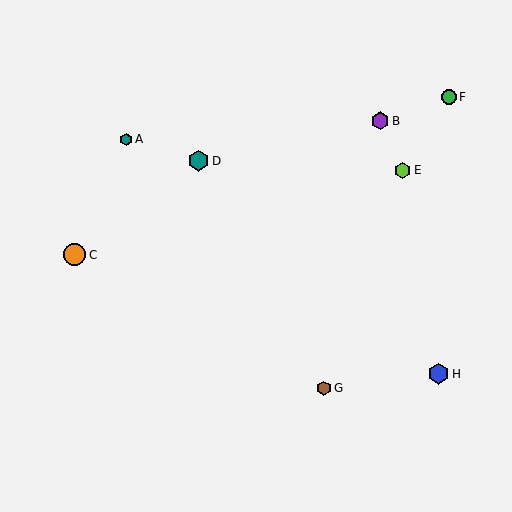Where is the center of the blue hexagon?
The center of the blue hexagon is at (438, 374).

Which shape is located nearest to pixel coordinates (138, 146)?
The teal hexagon (labeled A) at (126, 139) is nearest to that location.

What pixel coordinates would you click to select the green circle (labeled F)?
Click at (449, 97) to select the green circle F.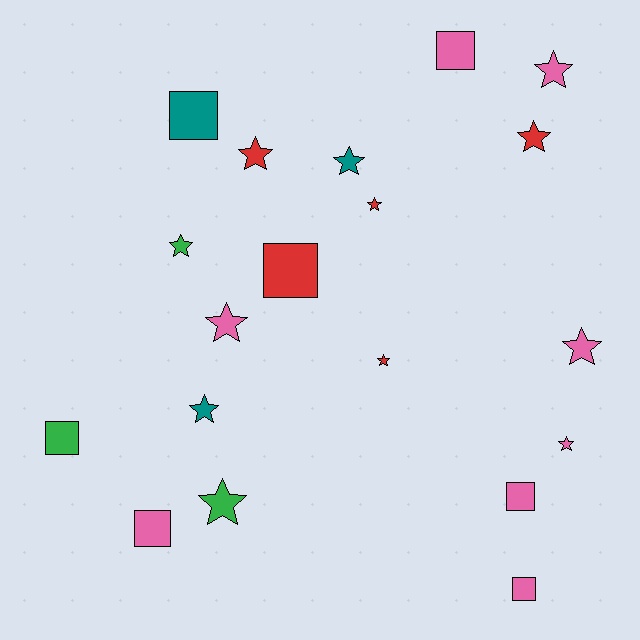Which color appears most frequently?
Pink, with 8 objects.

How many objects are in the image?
There are 19 objects.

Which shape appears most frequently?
Star, with 12 objects.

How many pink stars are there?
There are 4 pink stars.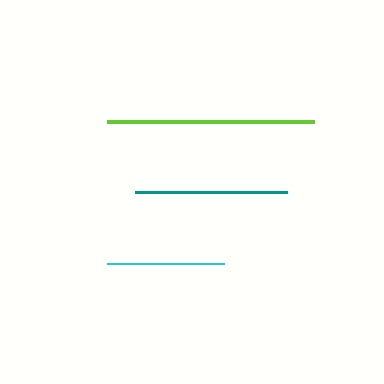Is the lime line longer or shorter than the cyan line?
The lime line is longer than the cyan line.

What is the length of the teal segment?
The teal segment is approximately 151 pixels long.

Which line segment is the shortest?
The cyan line is the shortest at approximately 117 pixels.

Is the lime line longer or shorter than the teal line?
The lime line is longer than the teal line.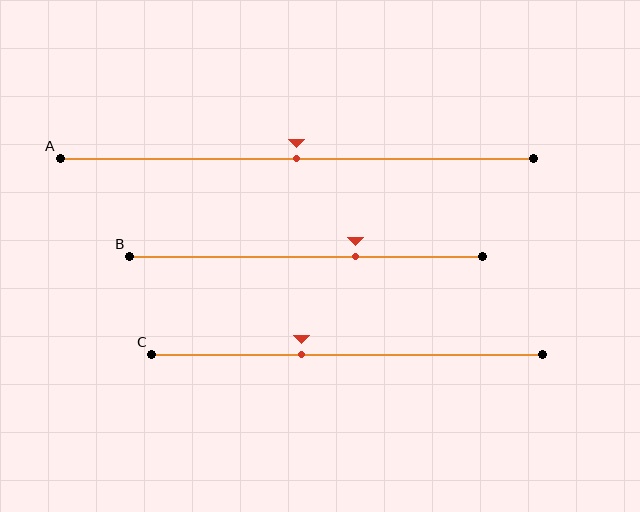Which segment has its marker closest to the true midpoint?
Segment A has its marker closest to the true midpoint.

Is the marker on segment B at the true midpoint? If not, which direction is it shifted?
No, the marker on segment B is shifted to the right by about 14% of the segment length.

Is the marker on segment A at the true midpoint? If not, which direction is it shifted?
Yes, the marker on segment A is at the true midpoint.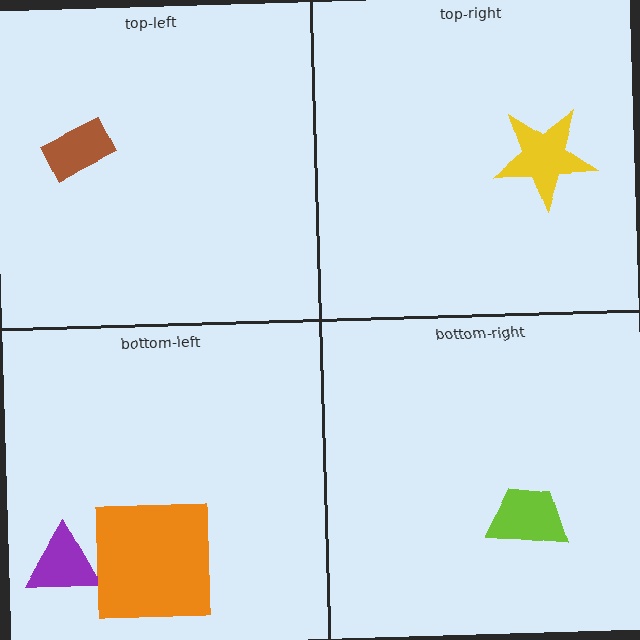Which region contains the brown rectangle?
The top-left region.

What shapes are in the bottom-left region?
The purple triangle, the orange square.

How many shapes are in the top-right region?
1.